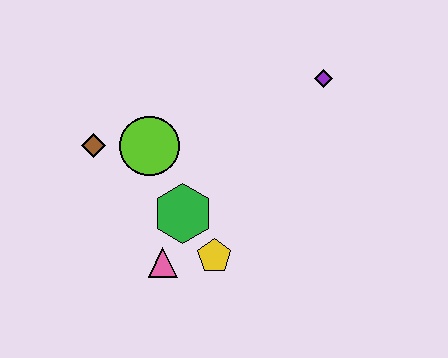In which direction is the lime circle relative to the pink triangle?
The lime circle is above the pink triangle.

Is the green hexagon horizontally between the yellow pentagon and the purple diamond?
No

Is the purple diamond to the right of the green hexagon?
Yes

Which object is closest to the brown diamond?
The lime circle is closest to the brown diamond.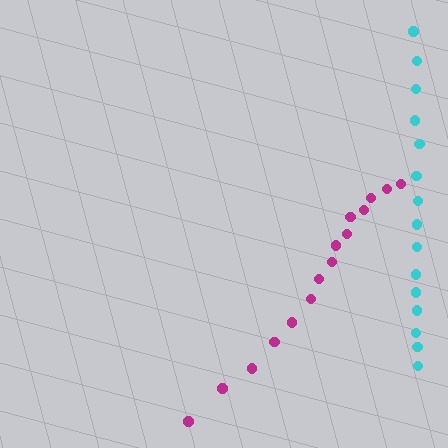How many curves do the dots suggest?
There are 2 distinct paths.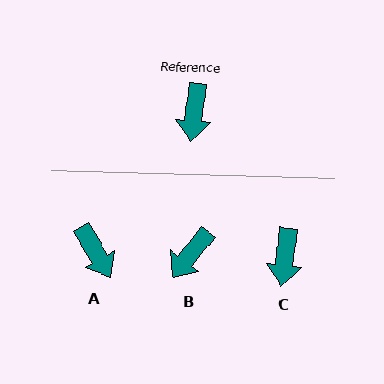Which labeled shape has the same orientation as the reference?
C.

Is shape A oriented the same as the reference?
No, it is off by about 37 degrees.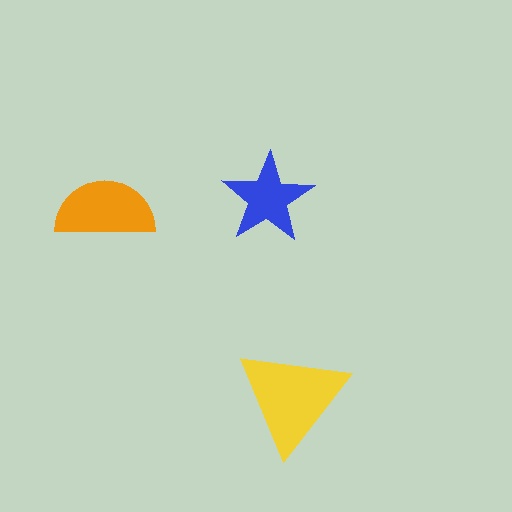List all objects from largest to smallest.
The yellow triangle, the orange semicircle, the blue star.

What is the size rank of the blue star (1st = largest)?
3rd.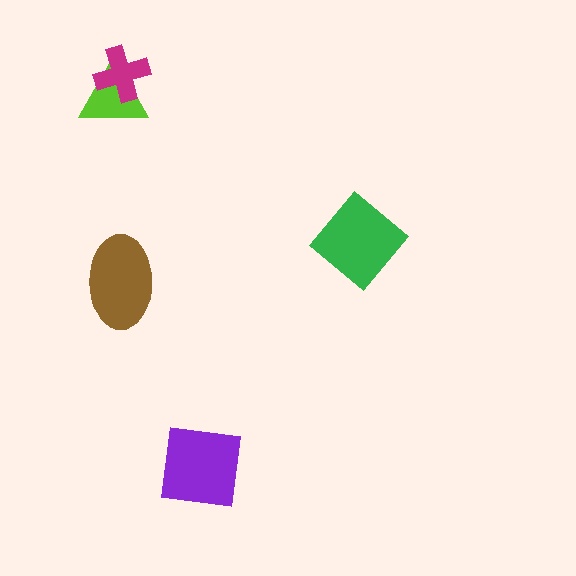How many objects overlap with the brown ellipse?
0 objects overlap with the brown ellipse.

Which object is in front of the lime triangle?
The magenta cross is in front of the lime triangle.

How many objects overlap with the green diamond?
0 objects overlap with the green diamond.